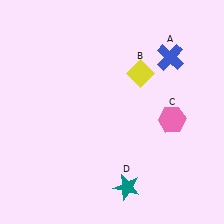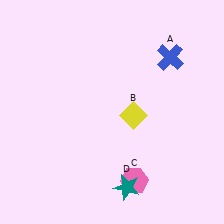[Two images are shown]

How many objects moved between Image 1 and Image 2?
2 objects moved between the two images.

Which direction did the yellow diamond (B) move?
The yellow diamond (B) moved down.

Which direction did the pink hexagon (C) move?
The pink hexagon (C) moved down.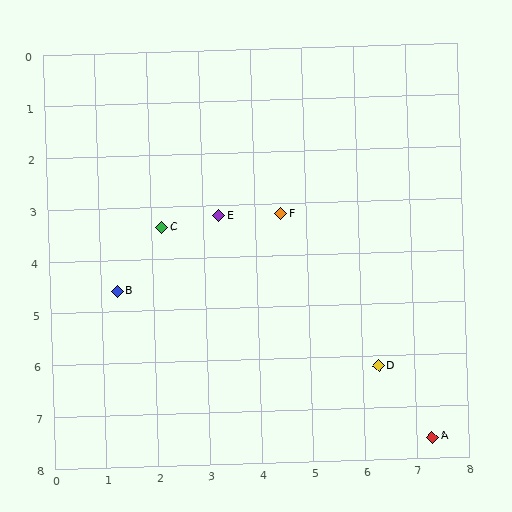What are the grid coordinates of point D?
Point D is at approximately (6.3, 6.2).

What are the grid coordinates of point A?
Point A is at approximately (7.3, 7.6).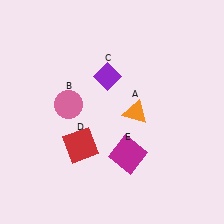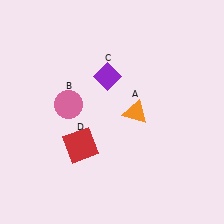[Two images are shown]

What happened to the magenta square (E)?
The magenta square (E) was removed in Image 2. It was in the bottom-right area of Image 1.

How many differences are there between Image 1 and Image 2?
There is 1 difference between the two images.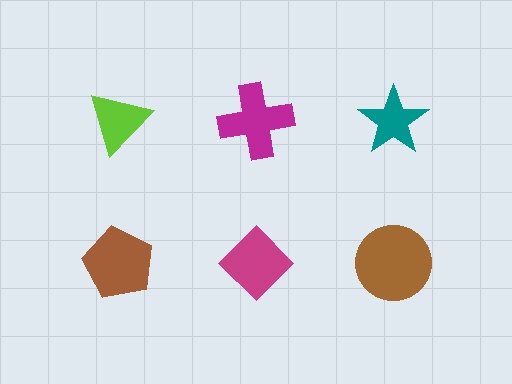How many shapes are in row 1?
3 shapes.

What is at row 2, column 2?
A magenta diamond.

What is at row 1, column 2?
A magenta cross.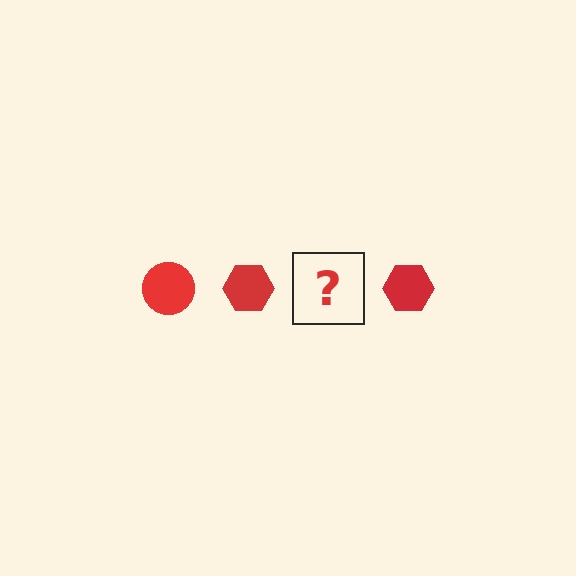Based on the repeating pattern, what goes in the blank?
The blank should be a red circle.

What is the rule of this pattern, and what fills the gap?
The rule is that the pattern cycles through circle, hexagon shapes in red. The gap should be filled with a red circle.